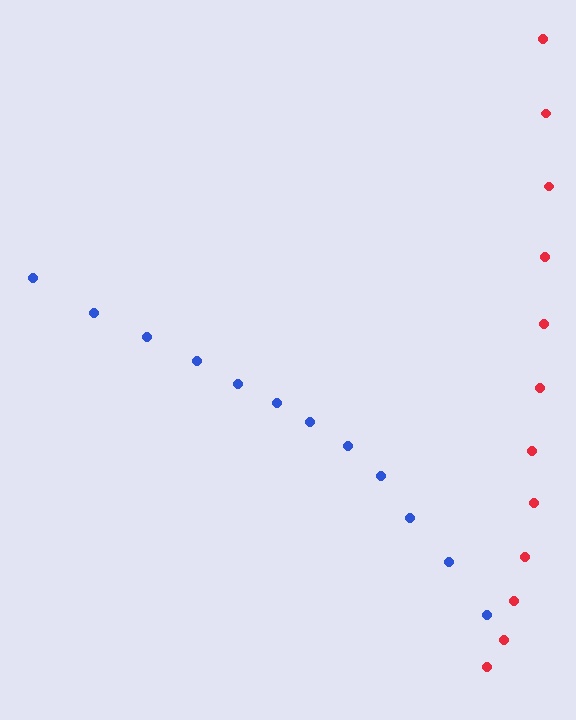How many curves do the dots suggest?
There are 2 distinct paths.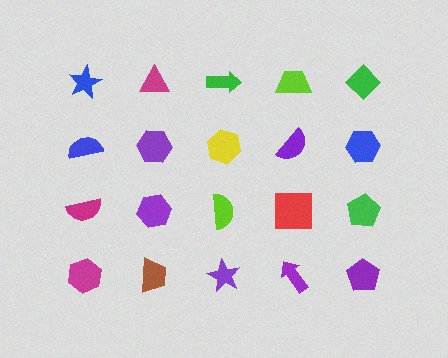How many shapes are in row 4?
5 shapes.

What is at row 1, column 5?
A green diamond.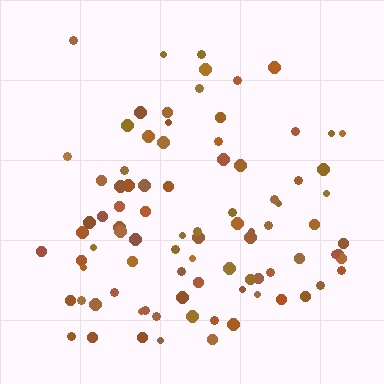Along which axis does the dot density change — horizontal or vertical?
Vertical.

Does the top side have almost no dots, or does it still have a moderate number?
Still a moderate number, just noticeably fewer than the bottom.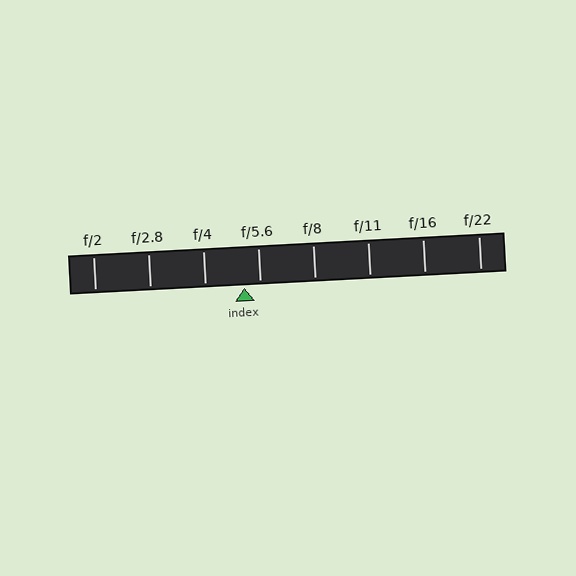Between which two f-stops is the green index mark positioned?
The index mark is between f/4 and f/5.6.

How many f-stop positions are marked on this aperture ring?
There are 8 f-stop positions marked.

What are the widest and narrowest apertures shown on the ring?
The widest aperture shown is f/2 and the narrowest is f/22.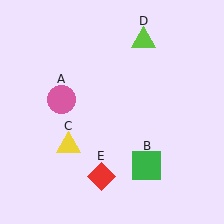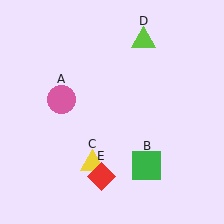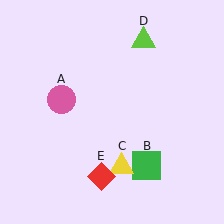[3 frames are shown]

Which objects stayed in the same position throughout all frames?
Pink circle (object A) and green square (object B) and lime triangle (object D) and red diamond (object E) remained stationary.